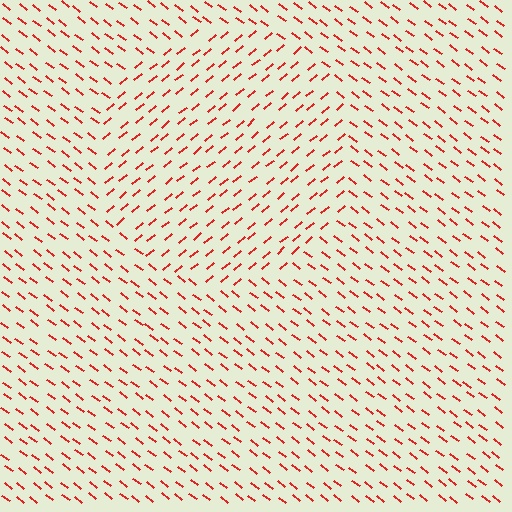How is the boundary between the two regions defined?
The boundary is defined purely by a change in line orientation (approximately 77 degrees difference). All lines are the same color and thickness.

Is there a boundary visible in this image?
Yes, there is a texture boundary formed by a change in line orientation.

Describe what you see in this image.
The image is filled with small red line segments. A circle region in the image has lines oriented differently from the surrounding lines, creating a visible texture boundary.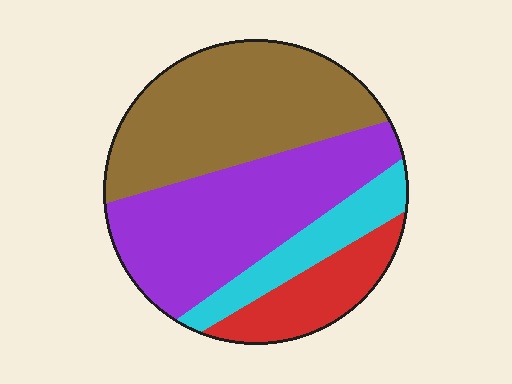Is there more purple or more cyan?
Purple.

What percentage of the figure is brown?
Brown takes up about three eighths (3/8) of the figure.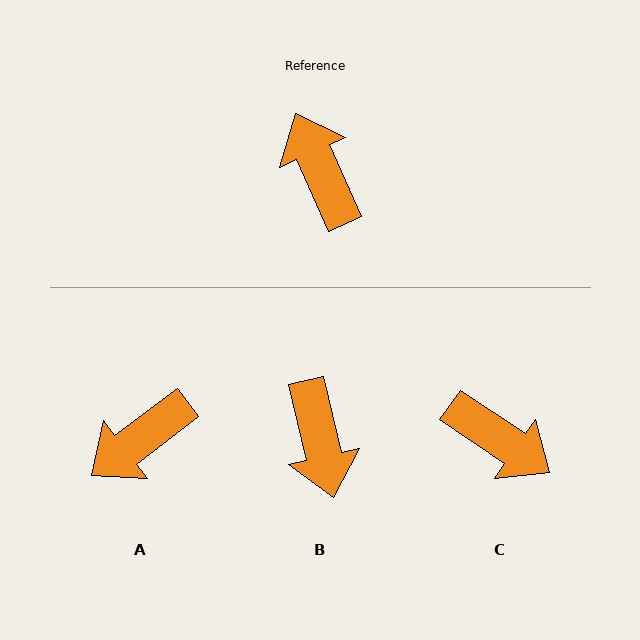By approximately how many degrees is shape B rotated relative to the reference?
Approximately 169 degrees counter-clockwise.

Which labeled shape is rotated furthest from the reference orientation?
B, about 169 degrees away.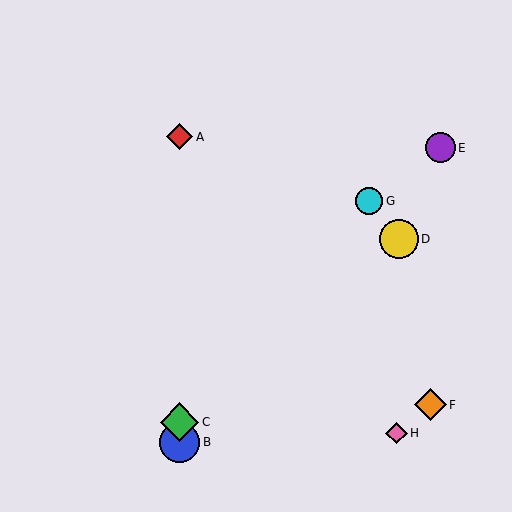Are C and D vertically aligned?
No, C is at x≈180 and D is at x≈399.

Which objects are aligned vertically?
Objects A, B, C are aligned vertically.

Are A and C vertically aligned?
Yes, both are at x≈180.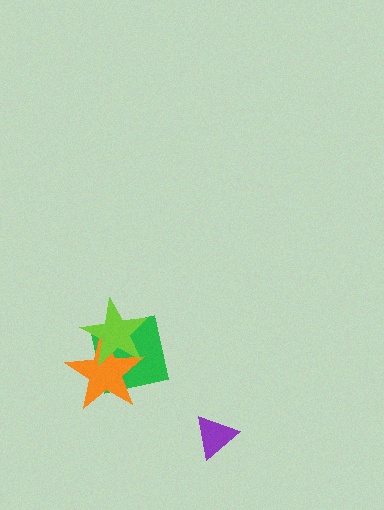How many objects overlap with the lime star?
2 objects overlap with the lime star.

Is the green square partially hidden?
Yes, it is partially covered by another shape.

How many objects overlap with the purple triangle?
0 objects overlap with the purple triangle.